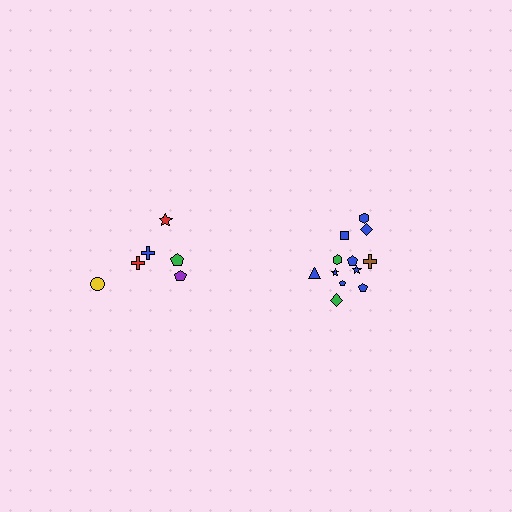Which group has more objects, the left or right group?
The right group.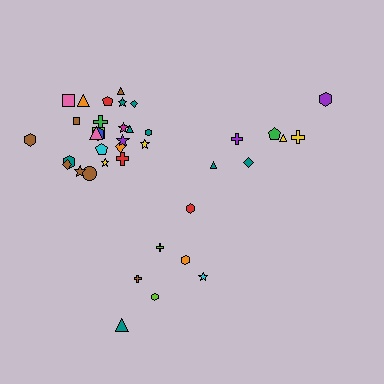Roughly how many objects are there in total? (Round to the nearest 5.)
Roughly 40 objects in total.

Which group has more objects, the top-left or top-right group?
The top-left group.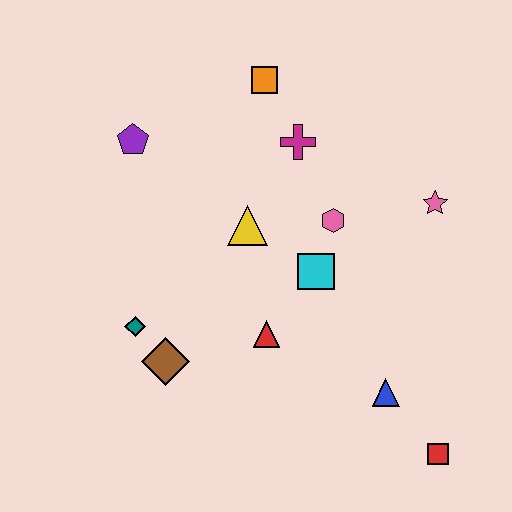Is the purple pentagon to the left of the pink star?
Yes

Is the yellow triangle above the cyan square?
Yes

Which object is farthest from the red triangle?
The orange square is farthest from the red triangle.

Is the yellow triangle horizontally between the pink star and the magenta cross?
No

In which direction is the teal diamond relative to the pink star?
The teal diamond is to the left of the pink star.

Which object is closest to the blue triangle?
The red square is closest to the blue triangle.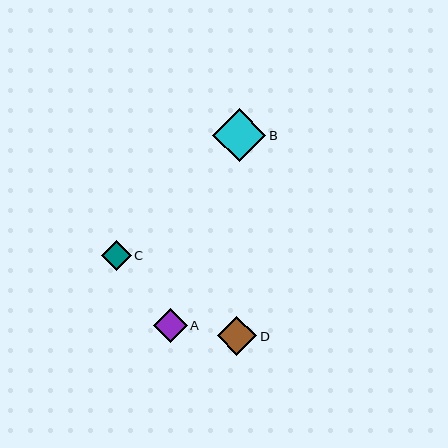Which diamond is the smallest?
Diamond C is the smallest with a size of approximately 29 pixels.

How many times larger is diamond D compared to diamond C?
Diamond D is approximately 1.3 times the size of diamond C.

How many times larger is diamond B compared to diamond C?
Diamond B is approximately 1.8 times the size of diamond C.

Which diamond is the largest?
Diamond B is the largest with a size of approximately 54 pixels.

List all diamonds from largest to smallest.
From largest to smallest: B, D, A, C.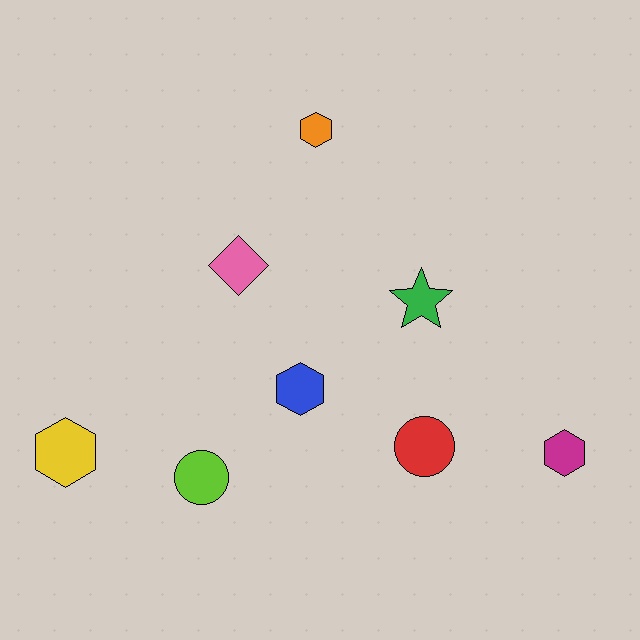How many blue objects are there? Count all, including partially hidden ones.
There is 1 blue object.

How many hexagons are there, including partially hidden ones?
There are 4 hexagons.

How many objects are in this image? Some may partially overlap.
There are 8 objects.